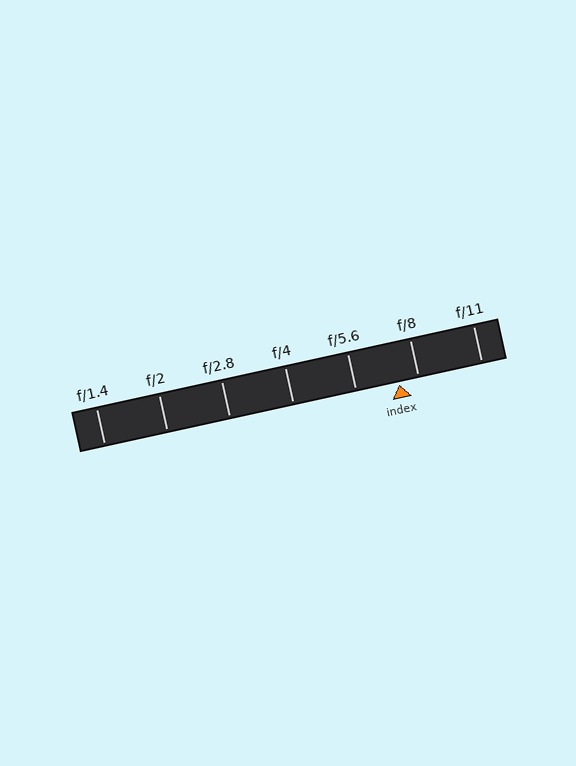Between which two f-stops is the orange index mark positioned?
The index mark is between f/5.6 and f/8.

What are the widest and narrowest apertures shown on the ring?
The widest aperture shown is f/1.4 and the narrowest is f/11.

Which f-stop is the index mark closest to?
The index mark is closest to f/8.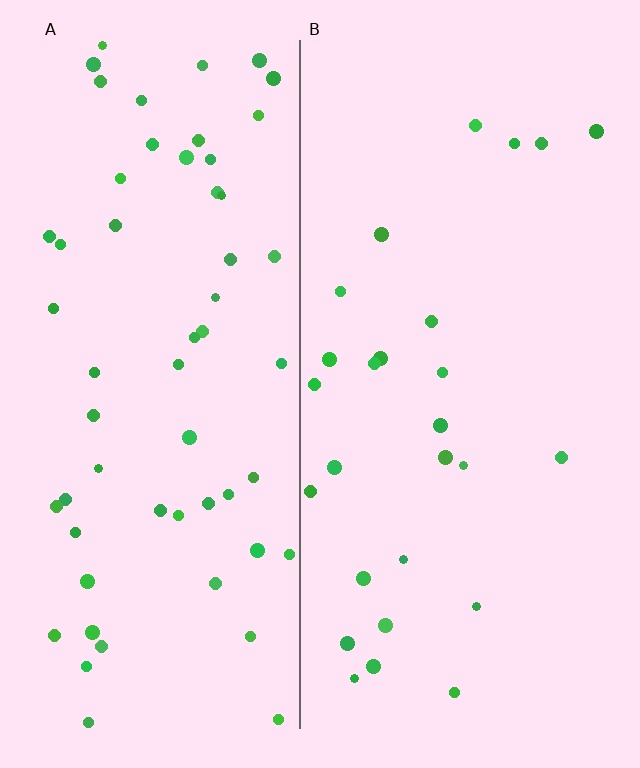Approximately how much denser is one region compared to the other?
Approximately 2.1× — region A over region B.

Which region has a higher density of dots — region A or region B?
A (the left).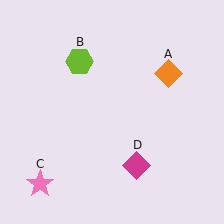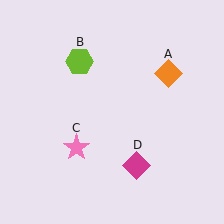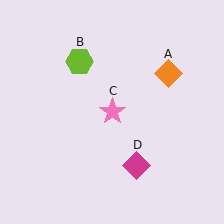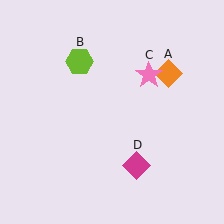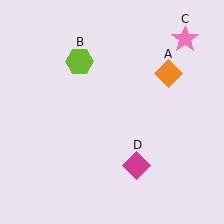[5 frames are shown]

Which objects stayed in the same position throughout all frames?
Orange diamond (object A) and lime hexagon (object B) and magenta diamond (object D) remained stationary.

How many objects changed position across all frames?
1 object changed position: pink star (object C).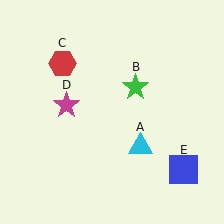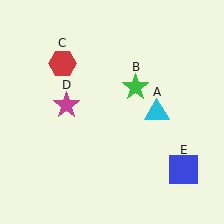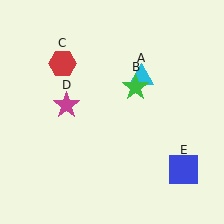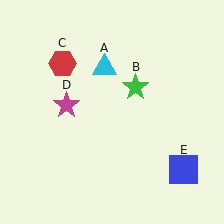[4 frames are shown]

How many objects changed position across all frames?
1 object changed position: cyan triangle (object A).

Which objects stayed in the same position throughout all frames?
Green star (object B) and red hexagon (object C) and magenta star (object D) and blue square (object E) remained stationary.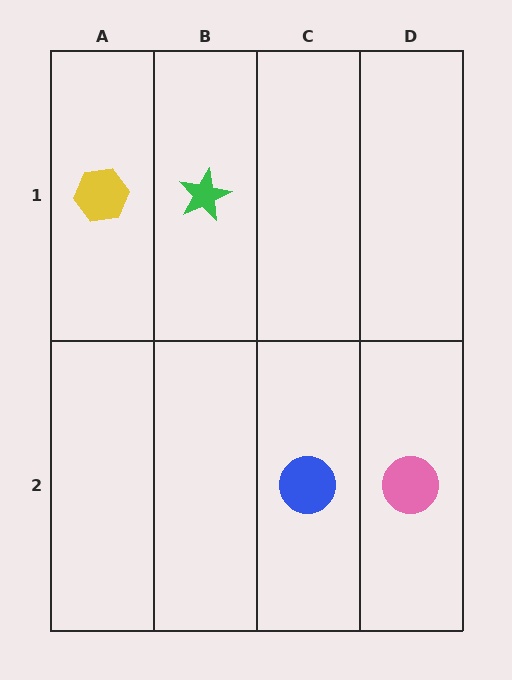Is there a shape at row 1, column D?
No, that cell is empty.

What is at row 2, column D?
A pink circle.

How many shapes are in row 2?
2 shapes.